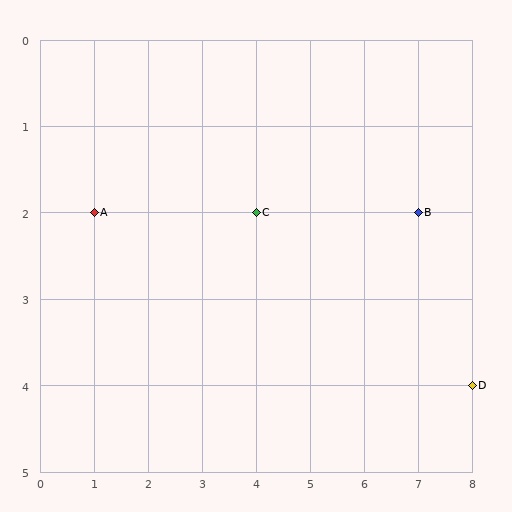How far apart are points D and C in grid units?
Points D and C are 4 columns and 2 rows apart (about 4.5 grid units diagonally).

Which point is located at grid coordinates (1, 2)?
Point A is at (1, 2).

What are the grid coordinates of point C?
Point C is at grid coordinates (4, 2).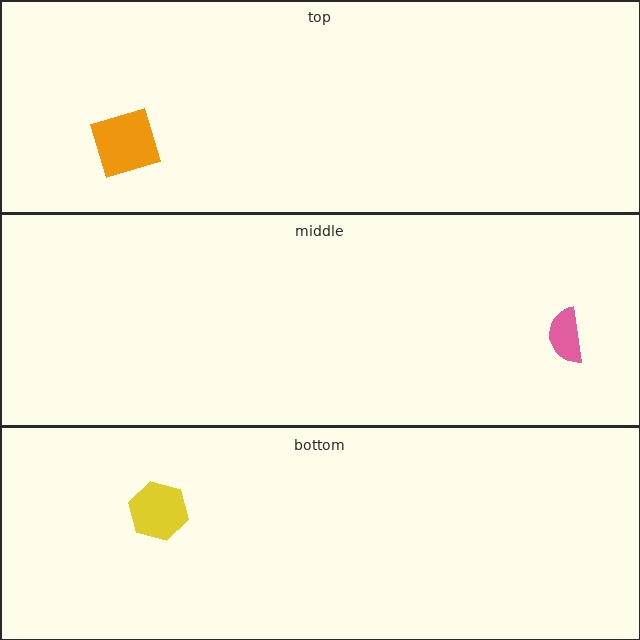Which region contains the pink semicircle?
The middle region.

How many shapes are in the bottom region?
1.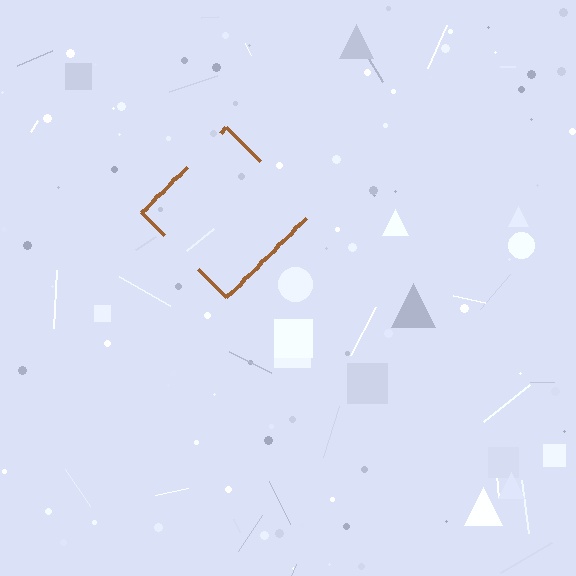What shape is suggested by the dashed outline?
The dashed outline suggests a diamond.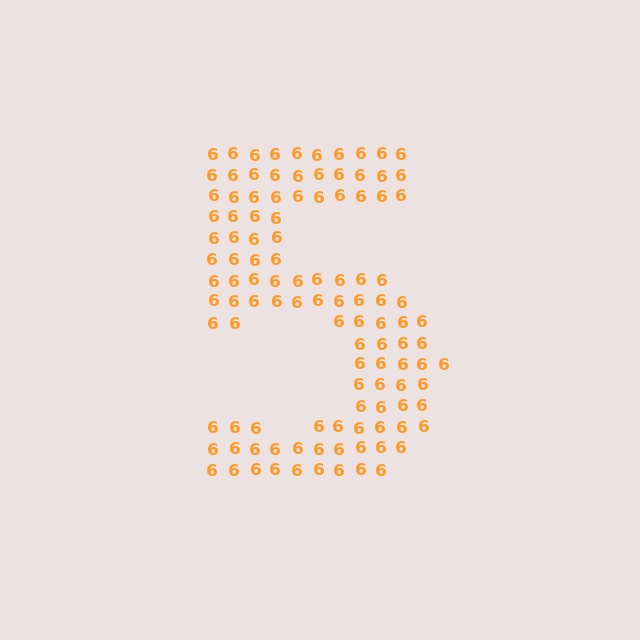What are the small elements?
The small elements are digit 6's.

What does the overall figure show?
The overall figure shows the digit 5.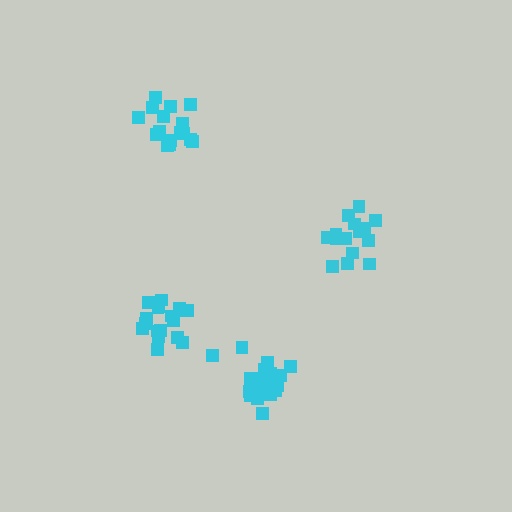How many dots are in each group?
Group 1: 15 dots, Group 2: 16 dots, Group 3: 19 dots, Group 4: 18 dots (68 total).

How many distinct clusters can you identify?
There are 4 distinct clusters.